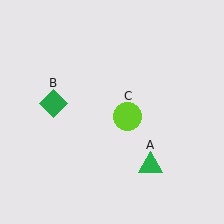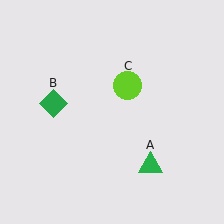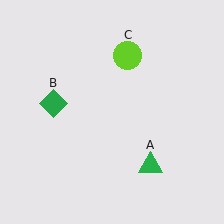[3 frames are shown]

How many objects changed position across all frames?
1 object changed position: lime circle (object C).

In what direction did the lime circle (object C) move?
The lime circle (object C) moved up.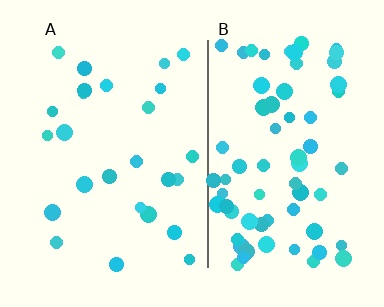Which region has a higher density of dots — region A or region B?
B (the right).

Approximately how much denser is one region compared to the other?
Approximately 2.6× — region B over region A.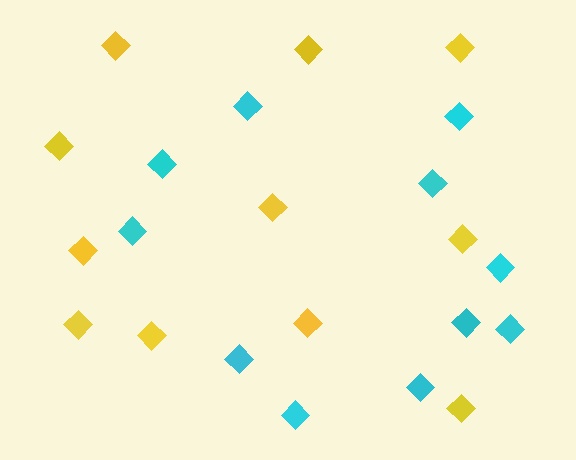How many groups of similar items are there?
There are 2 groups: one group of yellow diamonds (11) and one group of cyan diamonds (11).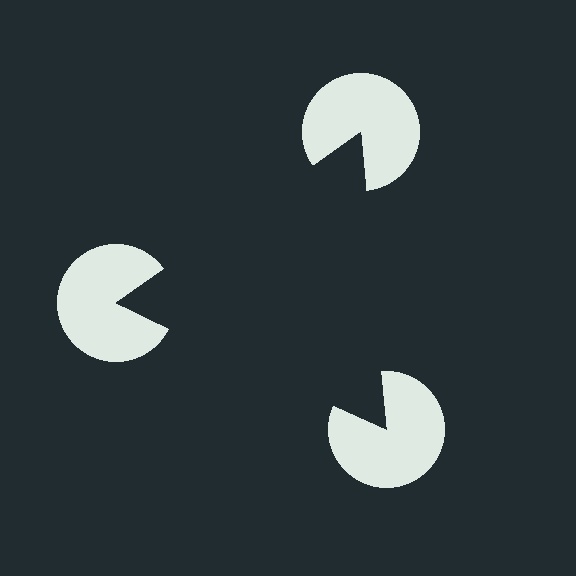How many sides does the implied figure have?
3 sides.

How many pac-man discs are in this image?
There are 3 — one at each vertex of the illusory triangle.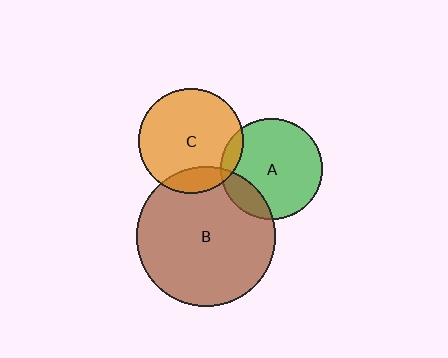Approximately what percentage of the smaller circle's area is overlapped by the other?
Approximately 15%.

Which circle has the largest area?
Circle B (brown).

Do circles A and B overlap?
Yes.